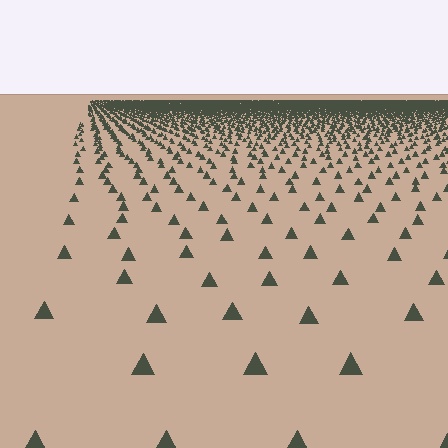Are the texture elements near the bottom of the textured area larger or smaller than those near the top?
Larger. Near the bottom, elements are closer to the viewer and appear at a bigger on-screen size.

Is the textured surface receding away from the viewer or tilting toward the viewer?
The surface is receding away from the viewer. Texture elements get smaller and denser toward the top.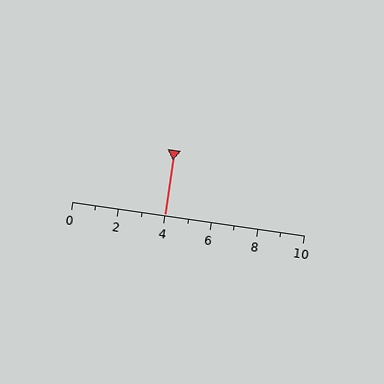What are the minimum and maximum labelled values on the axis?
The axis runs from 0 to 10.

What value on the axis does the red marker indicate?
The marker indicates approximately 4.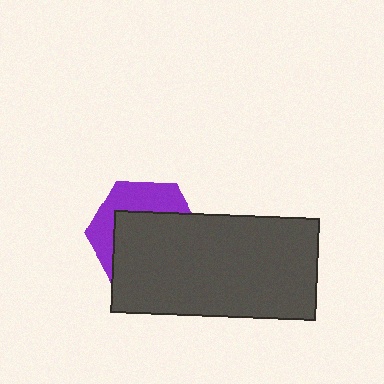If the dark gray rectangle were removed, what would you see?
You would see the complete purple hexagon.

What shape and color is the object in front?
The object in front is a dark gray rectangle.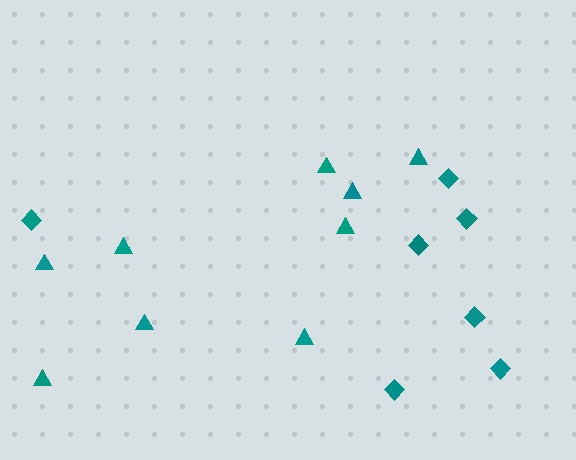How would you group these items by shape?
There are 2 groups: one group of diamonds (7) and one group of triangles (9).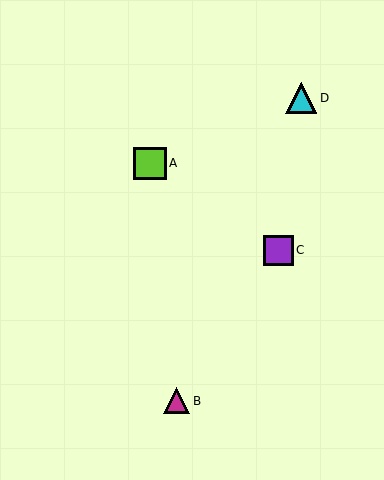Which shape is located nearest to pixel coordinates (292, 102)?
The cyan triangle (labeled D) at (301, 98) is nearest to that location.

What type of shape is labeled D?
Shape D is a cyan triangle.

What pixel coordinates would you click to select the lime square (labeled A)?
Click at (150, 163) to select the lime square A.